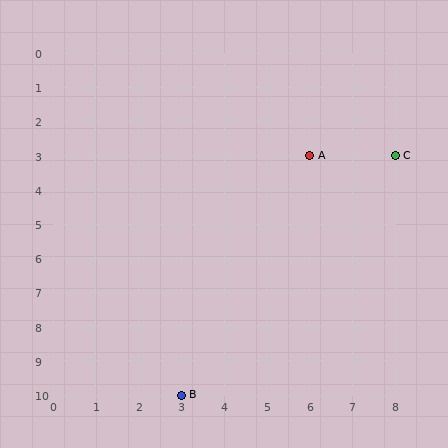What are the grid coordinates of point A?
Point A is at grid coordinates (6, 3).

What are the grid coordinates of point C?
Point C is at grid coordinates (8, 3).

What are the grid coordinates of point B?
Point B is at grid coordinates (3, 10).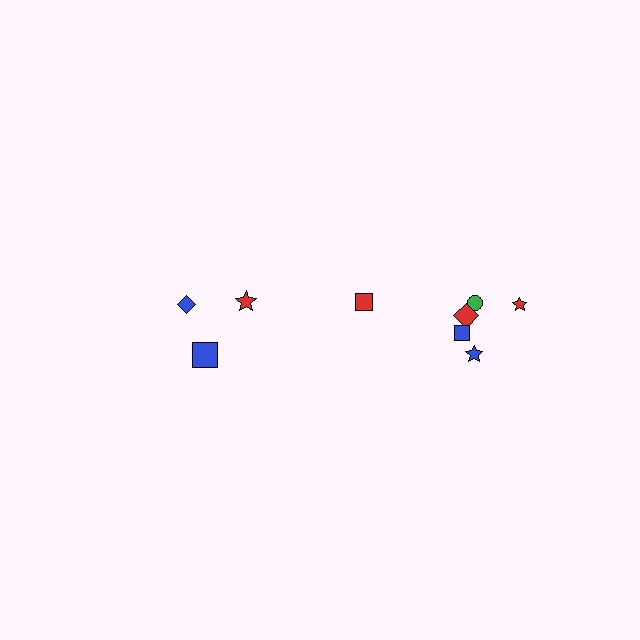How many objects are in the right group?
There are 6 objects.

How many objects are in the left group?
There are 3 objects.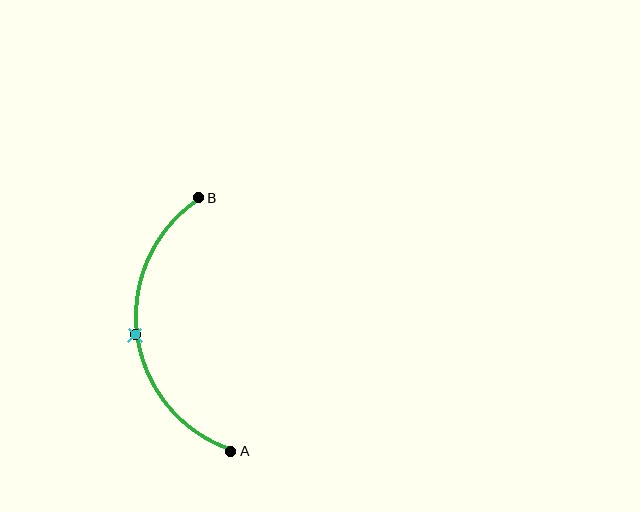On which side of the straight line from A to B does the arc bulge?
The arc bulges to the left of the straight line connecting A and B.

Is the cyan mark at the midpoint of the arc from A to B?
Yes. The cyan mark lies on the arc at equal arc-length from both A and B — it is the arc midpoint.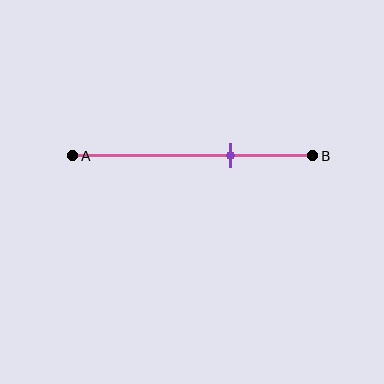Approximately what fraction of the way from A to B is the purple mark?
The purple mark is approximately 65% of the way from A to B.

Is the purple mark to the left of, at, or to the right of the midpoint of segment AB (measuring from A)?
The purple mark is to the right of the midpoint of segment AB.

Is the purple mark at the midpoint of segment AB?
No, the mark is at about 65% from A, not at the 50% midpoint.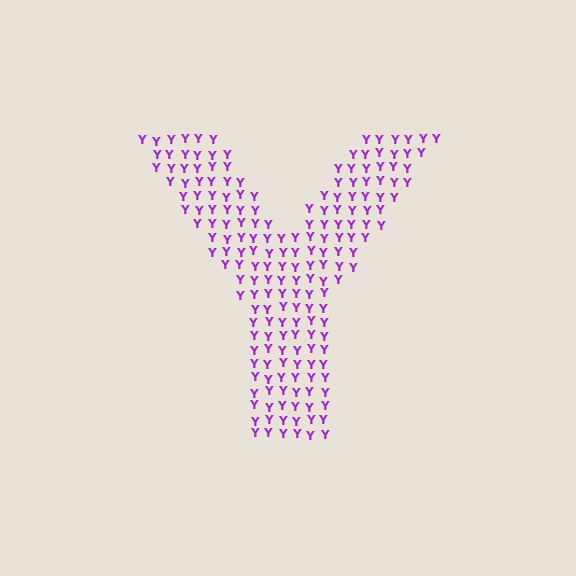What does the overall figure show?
The overall figure shows the letter Y.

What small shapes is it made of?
It is made of small letter Y's.